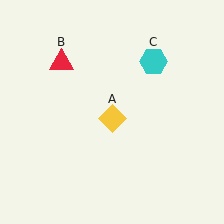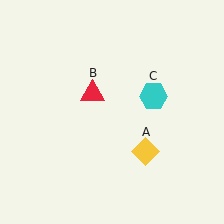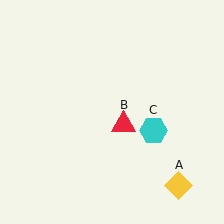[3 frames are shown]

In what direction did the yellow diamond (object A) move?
The yellow diamond (object A) moved down and to the right.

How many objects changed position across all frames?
3 objects changed position: yellow diamond (object A), red triangle (object B), cyan hexagon (object C).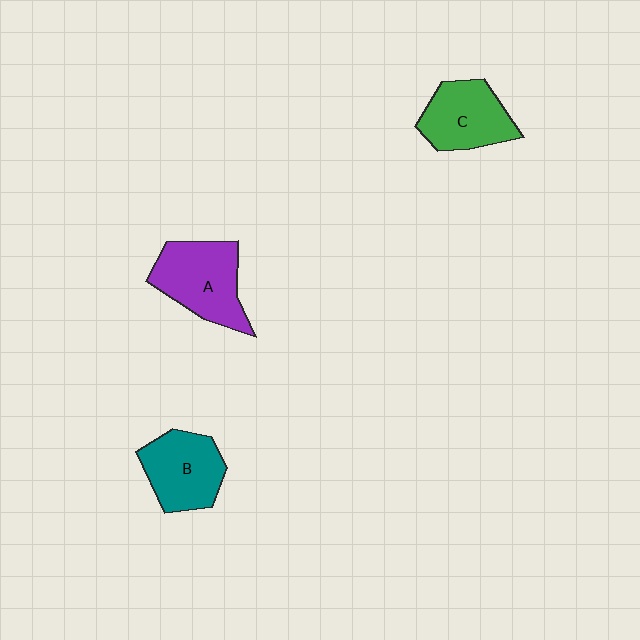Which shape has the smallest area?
Shape C (green).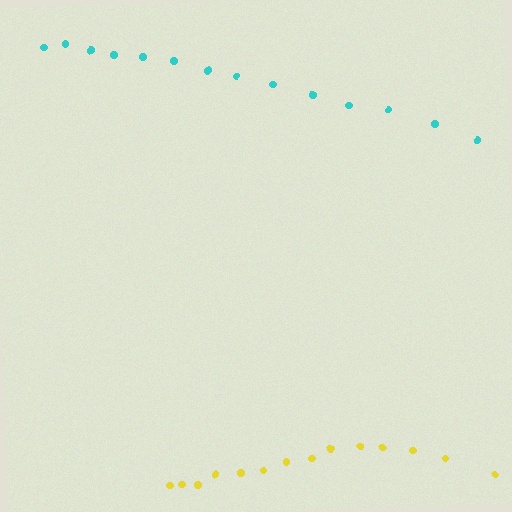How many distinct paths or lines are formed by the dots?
There are 2 distinct paths.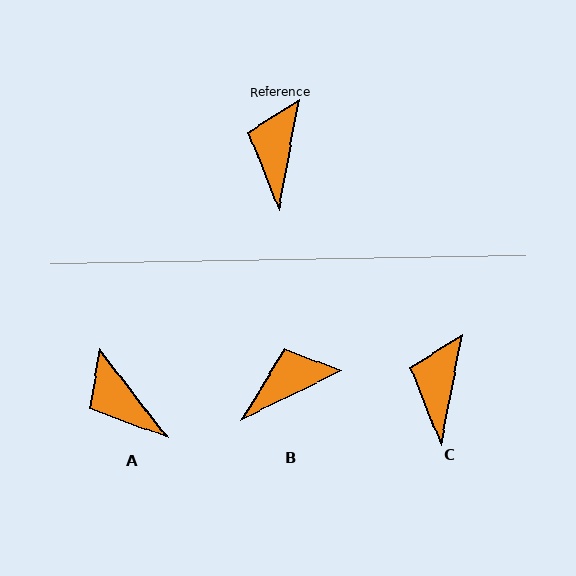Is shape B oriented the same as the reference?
No, it is off by about 53 degrees.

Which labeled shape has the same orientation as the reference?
C.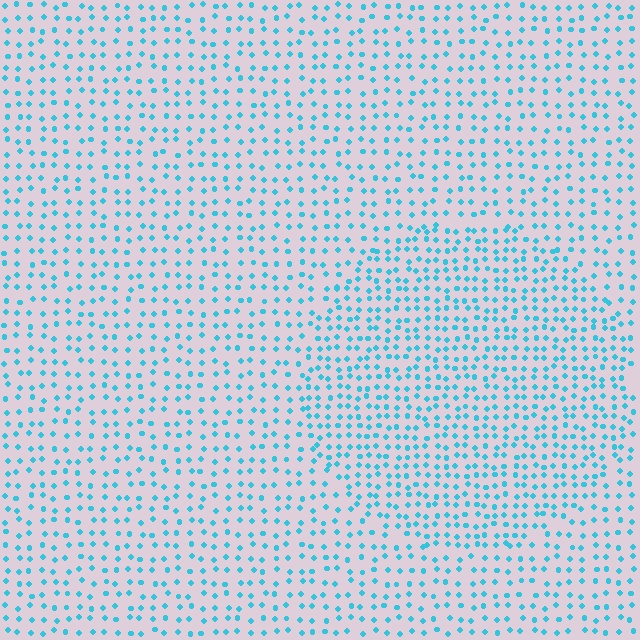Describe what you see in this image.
The image contains small cyan elements arranged at two different densities. A circle-shaped region is visible where the elements are more densely packed than the surrounding area.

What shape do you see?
I see a circle.